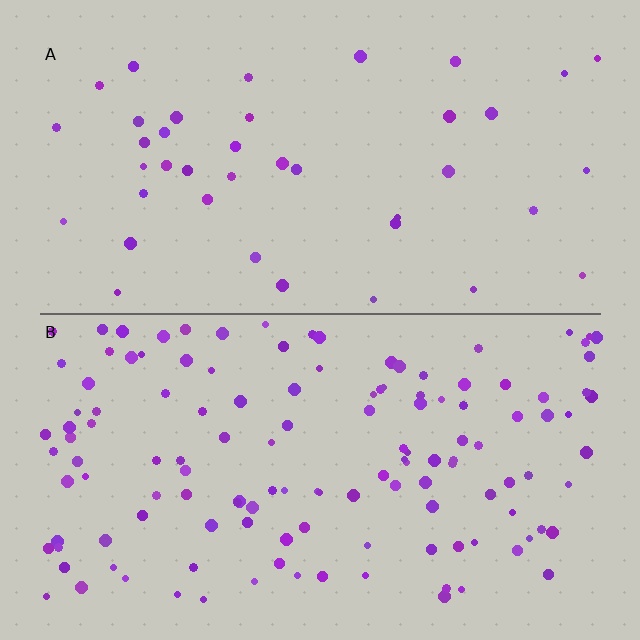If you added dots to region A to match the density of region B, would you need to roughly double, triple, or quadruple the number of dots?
Approximately triple.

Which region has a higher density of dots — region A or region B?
B (the bottom).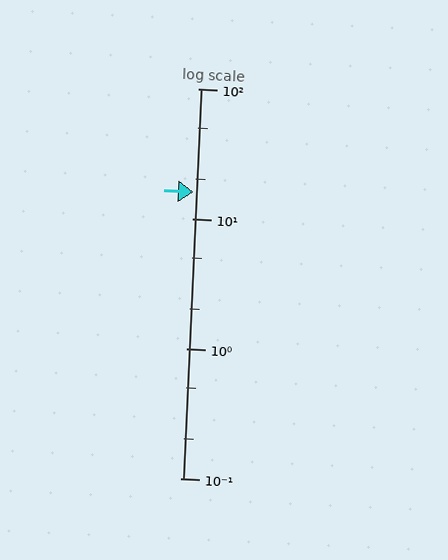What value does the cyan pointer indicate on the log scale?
The pointer indicates approximately 16.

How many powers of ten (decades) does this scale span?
The scale spans 3 decades, from 0.1 to 100.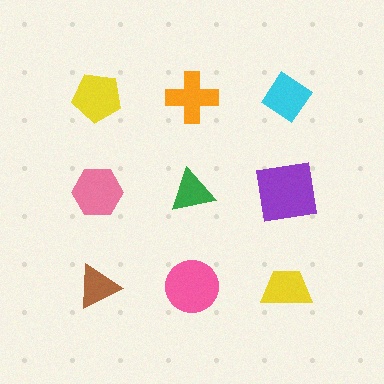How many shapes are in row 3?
3 shapes.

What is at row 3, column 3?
A yellow trapezoid.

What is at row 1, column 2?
An orange cross.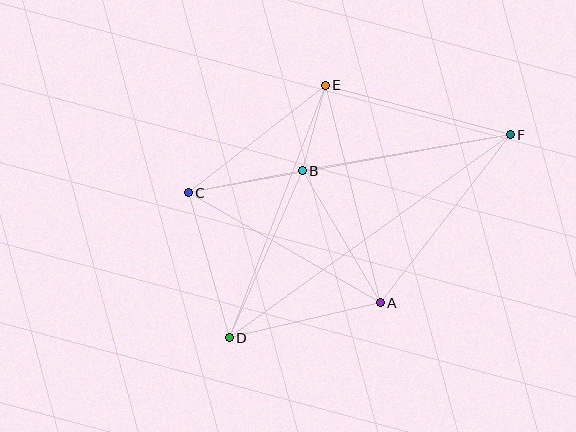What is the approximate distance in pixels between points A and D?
The distance between A and D is approximately 155 pixels.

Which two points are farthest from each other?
Points D and F are farthest from each other.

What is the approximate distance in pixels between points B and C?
The distance between B and C is approximately 116 pixels.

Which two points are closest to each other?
Points B and E are closest to each other.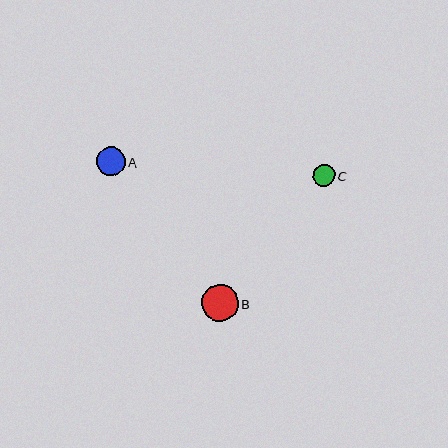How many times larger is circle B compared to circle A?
Circle B is approximately 1.3 times the size of circle A.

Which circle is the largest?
Circle B is the largest with a size of approximately 37 pixels.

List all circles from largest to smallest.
From largest to smallest: B, A, C.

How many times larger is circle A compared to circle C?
Circle A is approximately 1.3 times the size of circle C.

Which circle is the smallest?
Circle C is the smallest with a size of approximately 22 pixels.